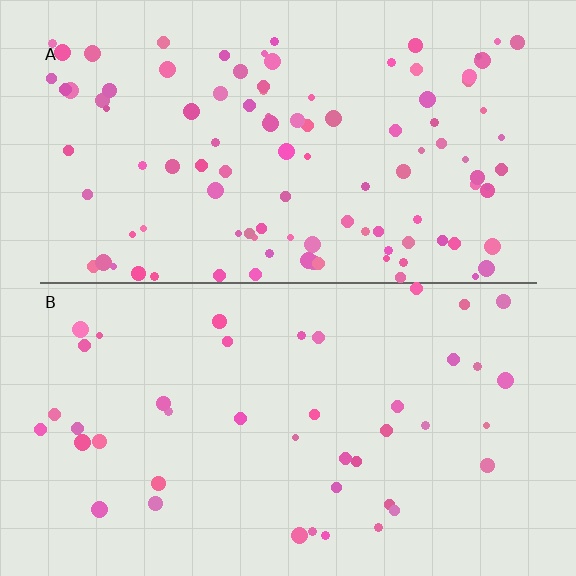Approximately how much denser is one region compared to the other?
Approximately 2.5× — region A over region B.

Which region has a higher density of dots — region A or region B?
A (the top).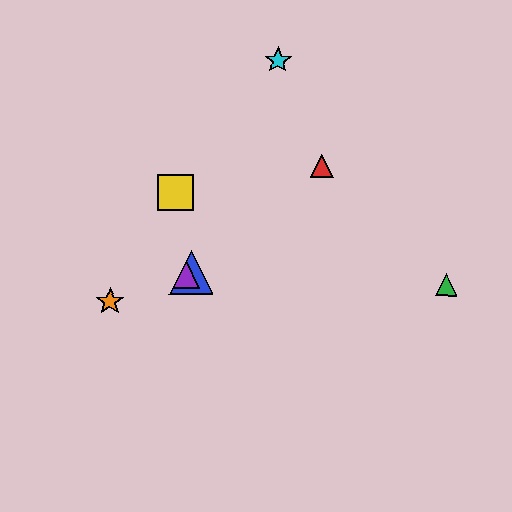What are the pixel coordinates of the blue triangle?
The blue triangle is at (192, 273).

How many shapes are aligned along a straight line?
3 shapes (the blue triangle, the purple triangle, the orange star) are aligned along a straight line.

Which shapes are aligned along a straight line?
The blue triangle, the purple triangle, the orange star are aligned along a straight line.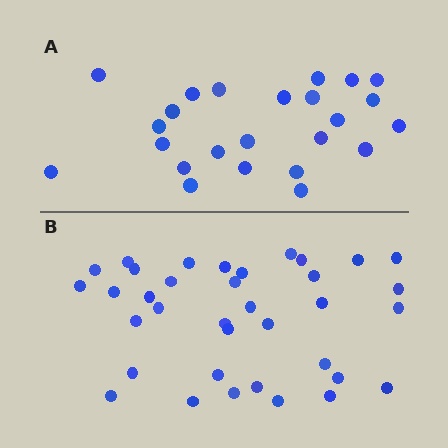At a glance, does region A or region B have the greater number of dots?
Region B (the bottom region) has more dots.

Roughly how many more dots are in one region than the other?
Region B has roughly 12 or so more dots than region A.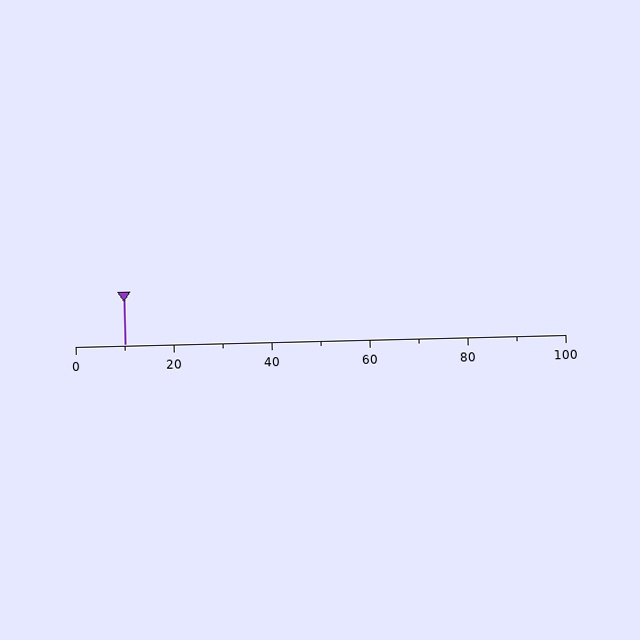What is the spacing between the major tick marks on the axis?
The major ticks are spaced 20 apart.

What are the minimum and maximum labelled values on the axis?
The axis runs from 0 to 100.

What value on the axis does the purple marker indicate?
The marker indicates approximately 10.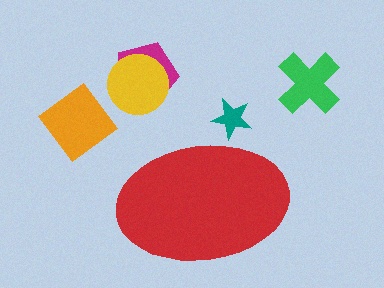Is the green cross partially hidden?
No, the green cross is fully visible.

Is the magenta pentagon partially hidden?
No, the magenta pentagon is fully visible.